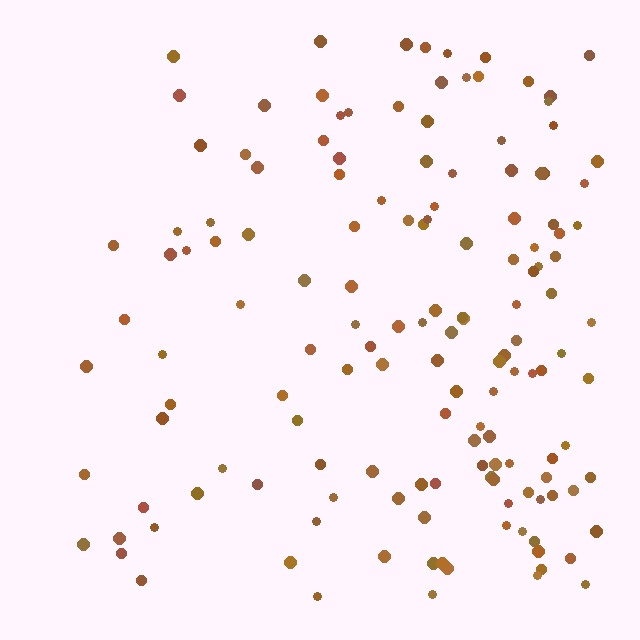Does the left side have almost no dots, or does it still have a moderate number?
Still a moderate number, just noticeably fewer than the right.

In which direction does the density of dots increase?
From left to right, with the right side densest.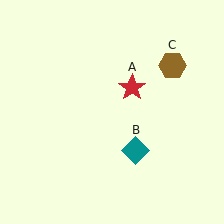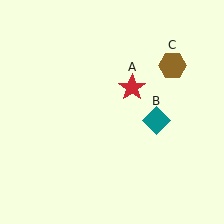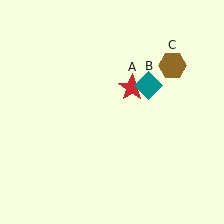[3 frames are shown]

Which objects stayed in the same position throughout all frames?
Red star (object A) and brown hexagon (object C) remained stationary.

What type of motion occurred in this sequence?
The teal diamond (object B) rotated counterclockwise around the center of the scene.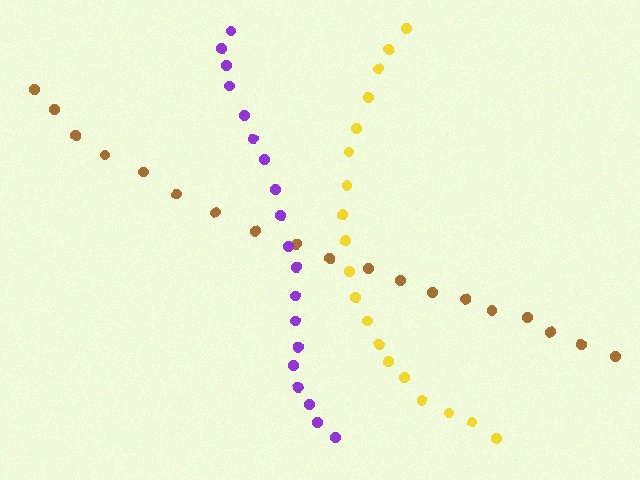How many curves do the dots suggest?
There are 3 distinct paths.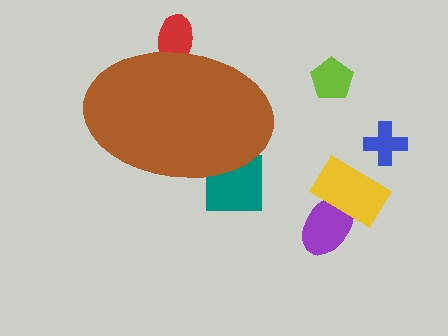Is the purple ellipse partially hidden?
No, the purple ellipse is fully visible.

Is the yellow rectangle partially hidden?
No, the yellow rectangle is fully visible.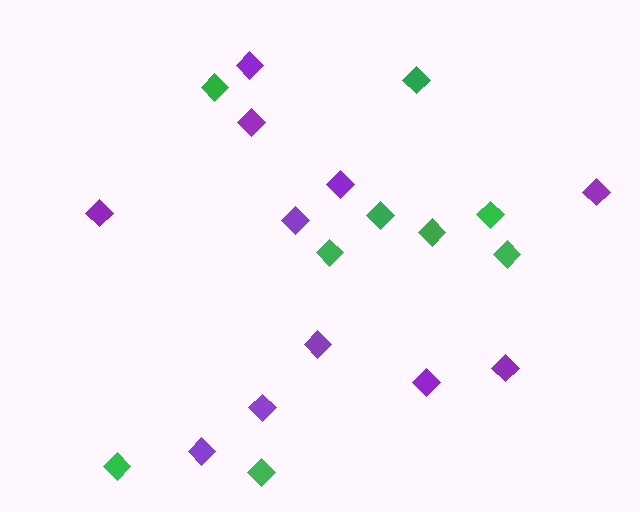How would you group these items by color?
There are 2 groups: one group of purple diamonds (11) and one group of green diamonds (9).